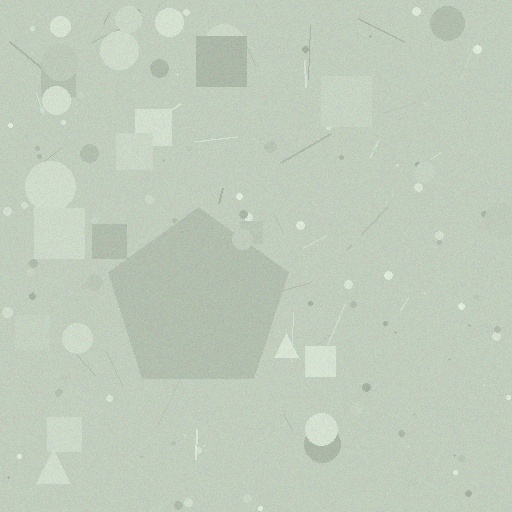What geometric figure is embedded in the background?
A pentagon is embedded in the background.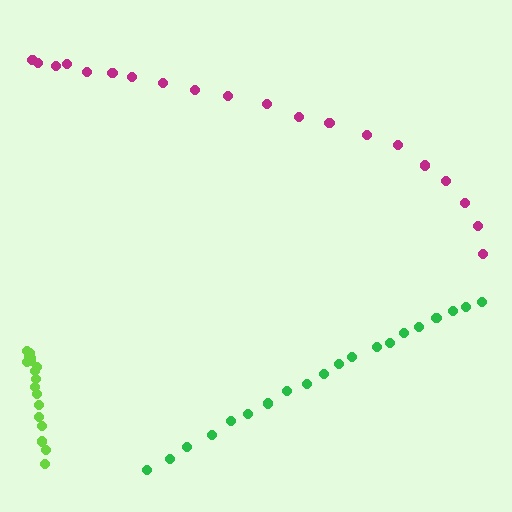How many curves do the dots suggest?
There are 3 distinct paths.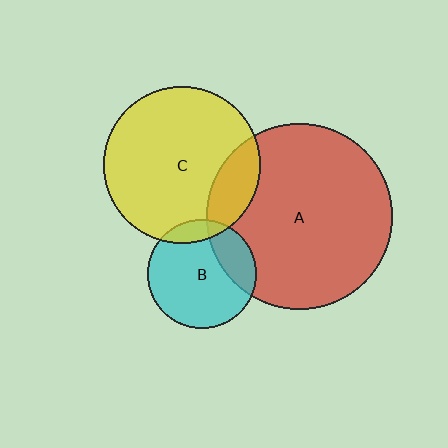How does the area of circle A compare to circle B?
Approximately 2.9 times.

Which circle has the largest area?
Circle A (red).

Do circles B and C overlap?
Yes.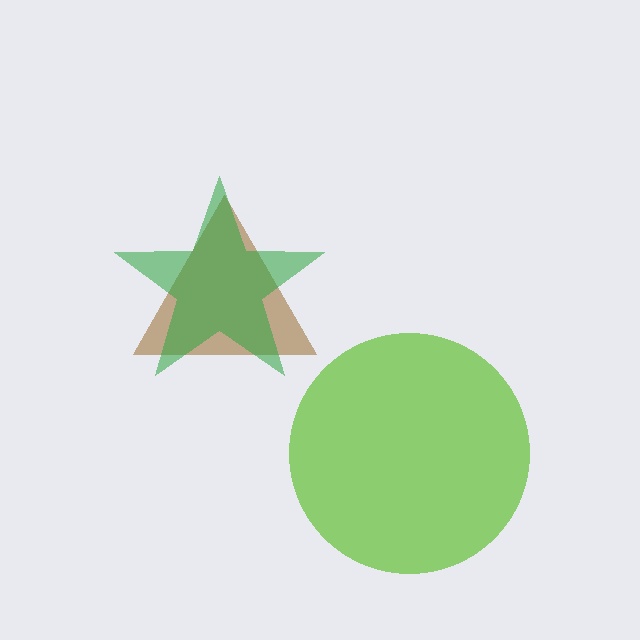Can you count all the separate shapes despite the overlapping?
Yes, there are 3 separate shapes.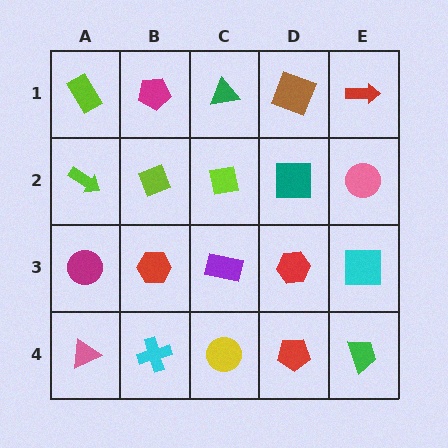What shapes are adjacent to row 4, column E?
A cyan square (row 3, column E), a red pentagon (row 4, column D).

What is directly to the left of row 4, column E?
A red pentagon.